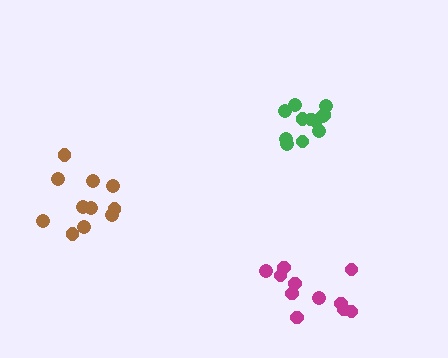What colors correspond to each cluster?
The clusters are colored: brown, green, magenta.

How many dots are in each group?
Group 1: 11 dots, Group 2: 12 dots, Group 3: 11 dots (34 total).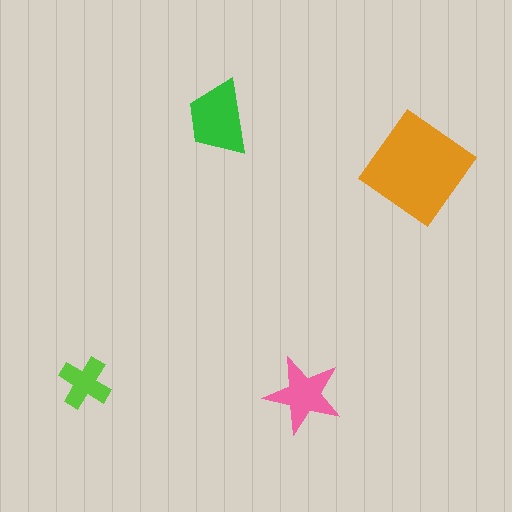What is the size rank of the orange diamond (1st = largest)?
1st.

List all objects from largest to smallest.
The orange diamond, the green trapezoid, the pink star, the lime cross.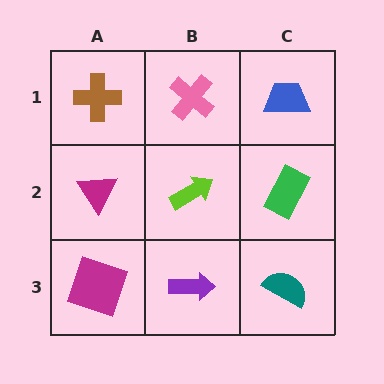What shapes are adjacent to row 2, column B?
A pink cross (row 1, column B), a purple arrow (row 3, column B), a magenta triangle (row 2, column A), a green rectangle (row 2, column C).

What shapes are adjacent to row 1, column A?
A magenta triangle (row 2, column A), a pink cross (row 1, column B).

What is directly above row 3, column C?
A green rectangle.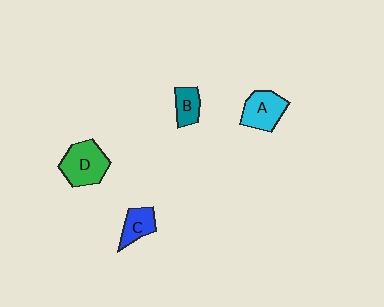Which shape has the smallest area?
Shape B (teal).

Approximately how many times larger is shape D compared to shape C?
Approximately 1.7 times.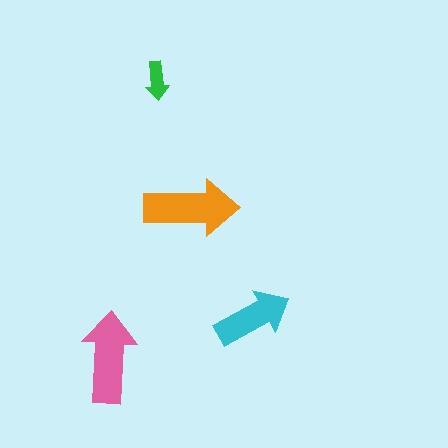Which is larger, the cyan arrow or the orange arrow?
The orange one.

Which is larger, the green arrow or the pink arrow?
The pink one.